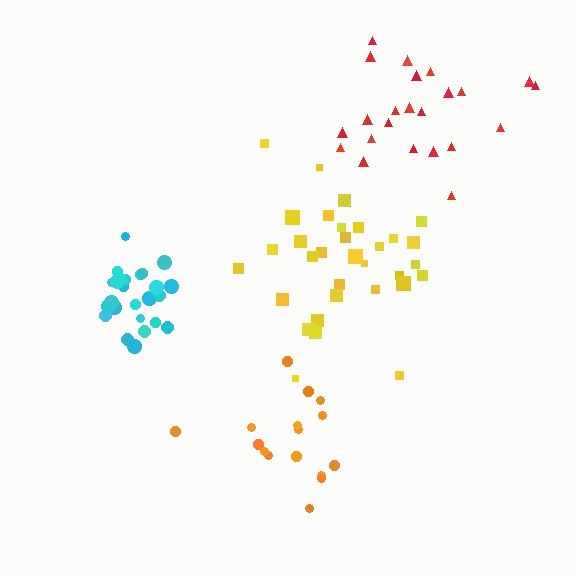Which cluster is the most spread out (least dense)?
Yellow.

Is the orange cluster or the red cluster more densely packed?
Orange.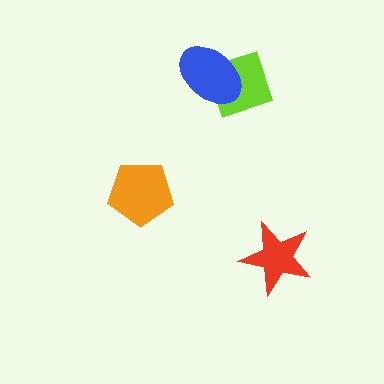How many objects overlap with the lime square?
1 object overlaps with the lime square.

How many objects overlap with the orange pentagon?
0 objects overlap with the orange pentagon.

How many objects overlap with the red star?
0 objects overlap with the red star.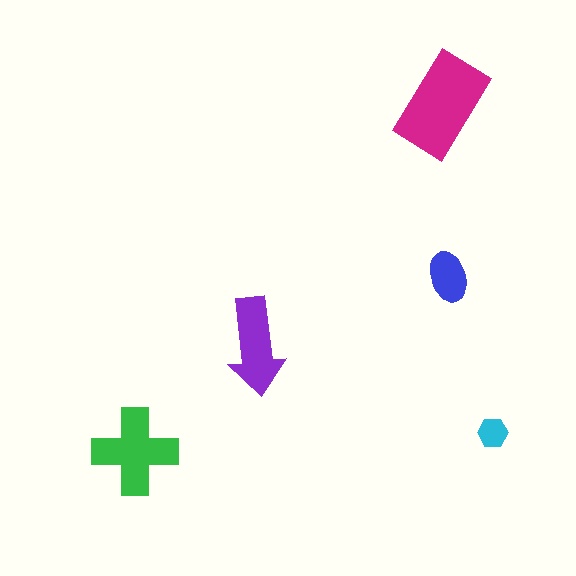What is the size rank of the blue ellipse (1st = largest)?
4th.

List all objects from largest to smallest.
The magenta rectangle, the green cross, the purple arrow, the blue ellipse, the cyan hexagon.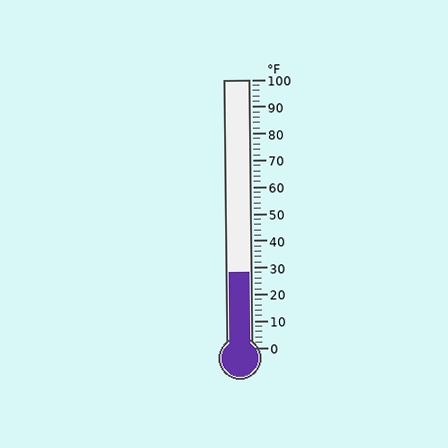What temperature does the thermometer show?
The thermometer shows approximately 28°F.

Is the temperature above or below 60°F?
The temperature is below 60°F.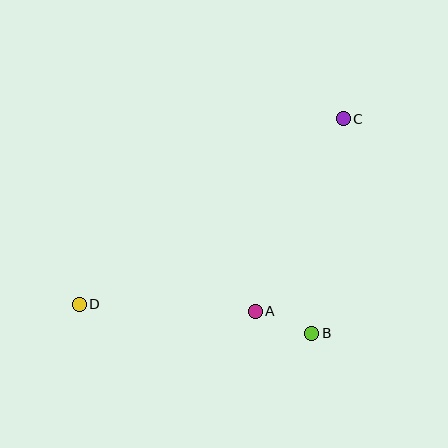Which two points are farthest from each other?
Points C and D are farthest from each other.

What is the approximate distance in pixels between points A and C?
The distance between A and C is approximately 211 pixels.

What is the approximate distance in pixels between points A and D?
The distance between A and D is approximately 176 pixels.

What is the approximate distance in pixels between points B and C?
The distance between B and C is approximately 217 pixels.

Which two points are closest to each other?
Points A and B are closest to each other.